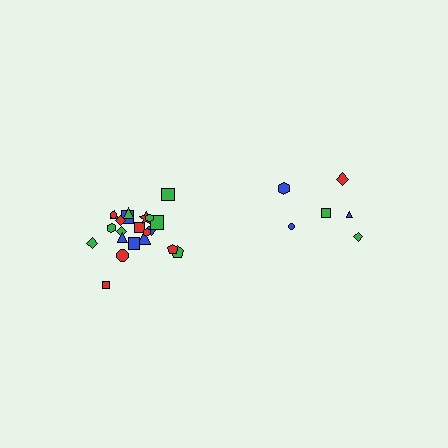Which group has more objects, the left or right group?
The left group.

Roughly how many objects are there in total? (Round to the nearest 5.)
Roughly 30 objects in total.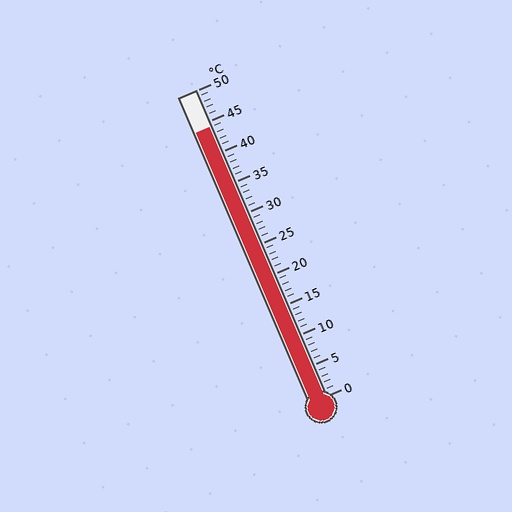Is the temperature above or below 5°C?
The temperature is above 5°C.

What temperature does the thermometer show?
The thermometer shows approximately 44°C.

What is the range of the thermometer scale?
The thermometer scale ranges from 0°C to 50°C.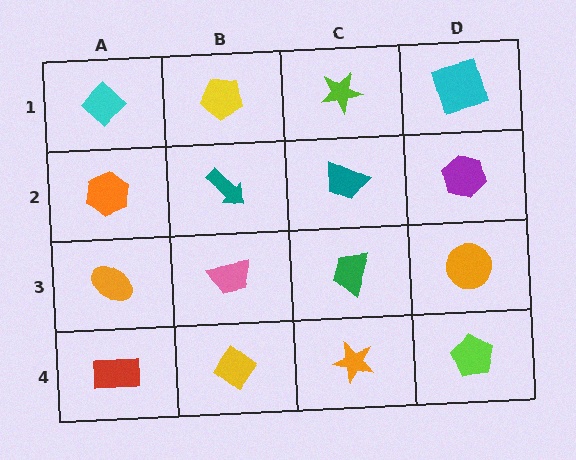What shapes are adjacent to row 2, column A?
A cyan diamond (row 1, column A), an orange ellipse (row 3, column A), a teal arrow (row 2, column B).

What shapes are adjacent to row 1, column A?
An orange hexagon (row 2, column A), a yellow pentagon (row 1, column B).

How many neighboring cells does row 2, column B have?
4.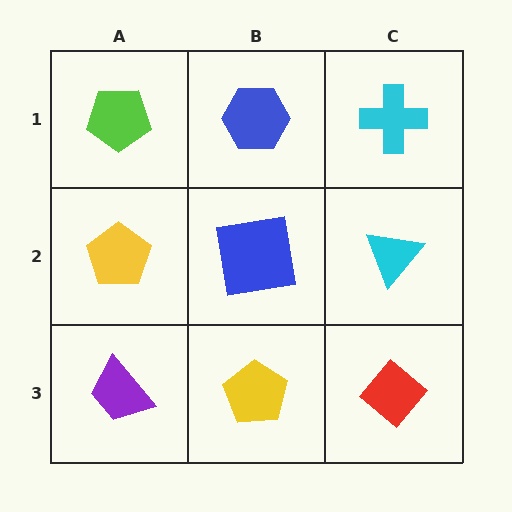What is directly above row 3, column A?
A yellow pentagon.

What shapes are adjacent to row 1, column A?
A yellow pentagon (row 2, column A), a blue hexagon (row 1, column B).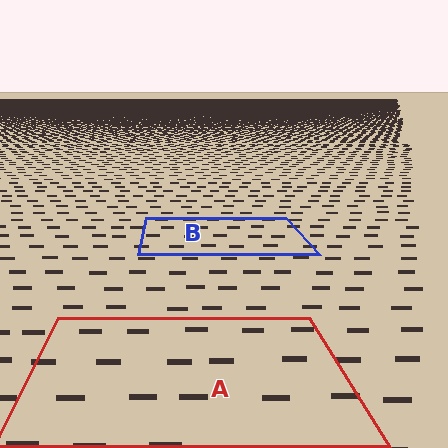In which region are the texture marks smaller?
The texture marks are smaller in region B, because it is farther away.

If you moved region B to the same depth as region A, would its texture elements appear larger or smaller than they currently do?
They would appear larger. At a closer depth, the same texture elements are projected at a bigger on-screen size.